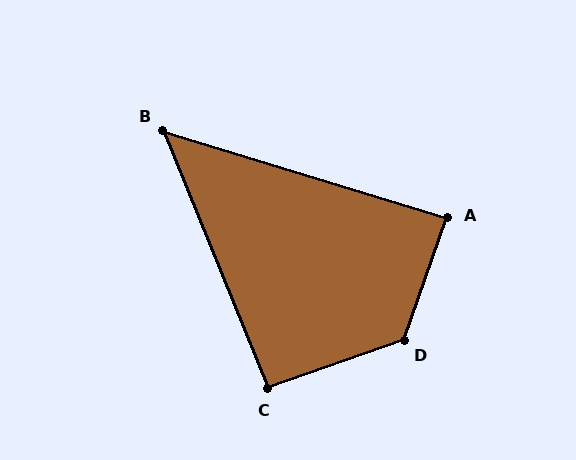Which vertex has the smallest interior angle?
B, at approximately 51 degrees.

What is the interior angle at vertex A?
Approximately 87 degrees (approximately right).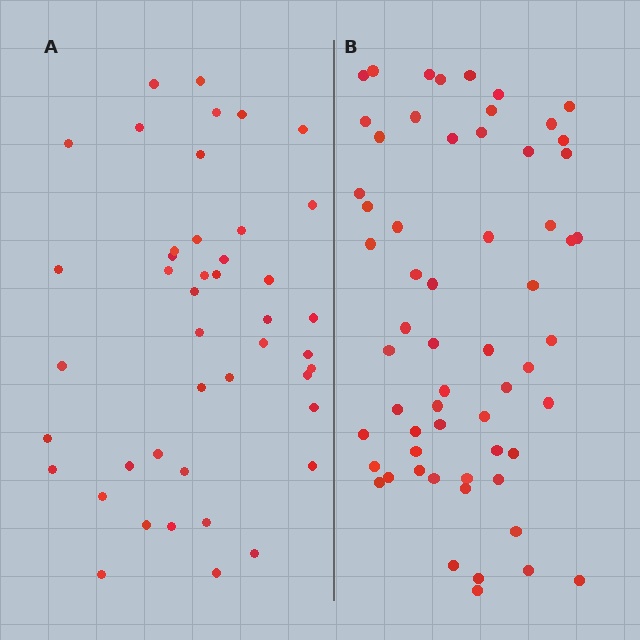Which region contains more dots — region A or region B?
Region B (the right region) has more dots.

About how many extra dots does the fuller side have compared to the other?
Region B has approximately 15 more dots than region A.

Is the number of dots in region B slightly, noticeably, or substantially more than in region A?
Region B has noticeably more, but not dramatically so. The ratio is roughly 1.4 to 1.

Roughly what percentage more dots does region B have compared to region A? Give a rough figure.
About 35% more.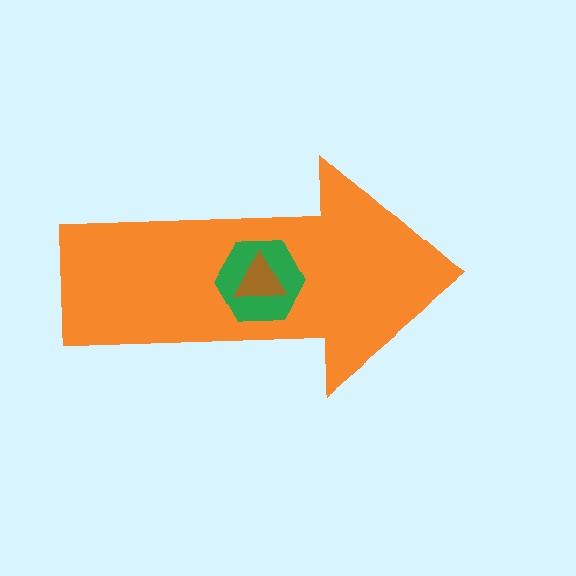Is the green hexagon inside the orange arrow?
Yes.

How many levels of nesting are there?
3.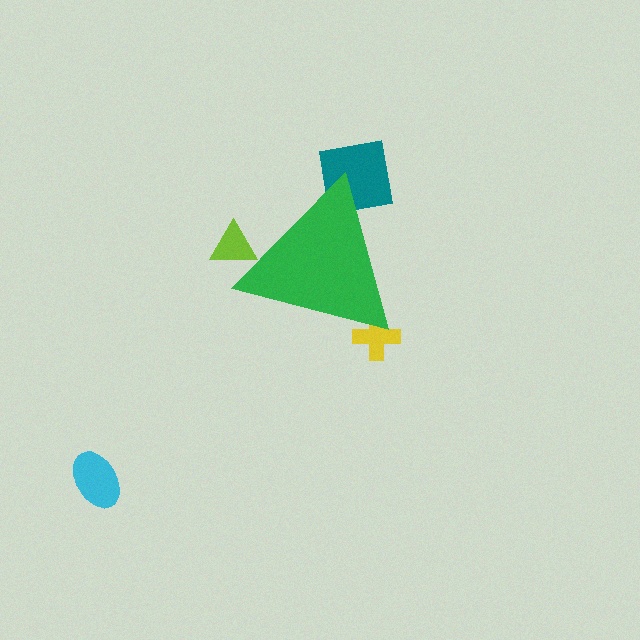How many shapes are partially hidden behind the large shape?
3 shapes are partially hidden.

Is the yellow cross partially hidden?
Yes, the yellow cross is partially hidden behind the green triangle.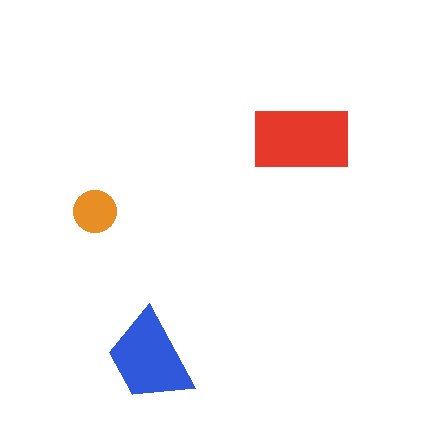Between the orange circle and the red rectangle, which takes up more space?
The red rectangle.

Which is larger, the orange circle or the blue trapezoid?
The blue trapezoid.